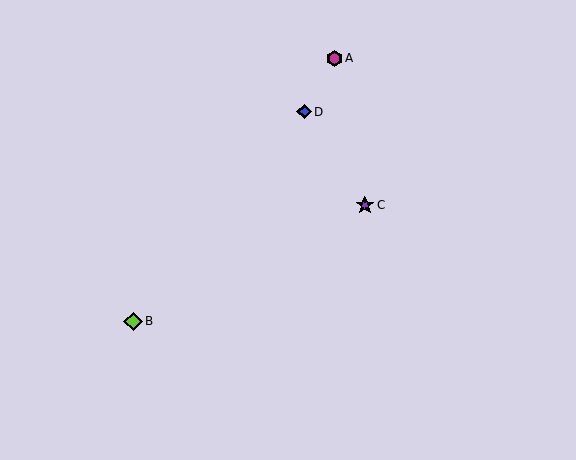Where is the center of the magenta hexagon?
The center of the magenta hexagon is at (334, 58).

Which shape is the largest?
The lime diamond (labeled B) is the largest.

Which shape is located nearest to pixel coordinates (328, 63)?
The magenta hexagon (labeled A) at (334, 58) is nearest to that location.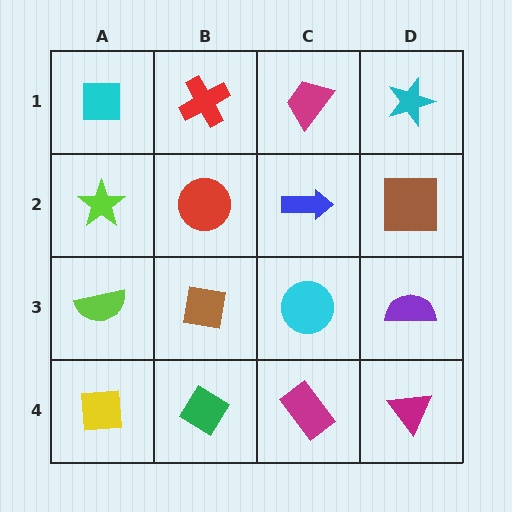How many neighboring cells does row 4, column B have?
3.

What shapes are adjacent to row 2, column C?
A magenta trapezoid (row 1, column C), a cyan circle (row 3, column C), a red circle (row 2, column B), a brown square (row 2, column D).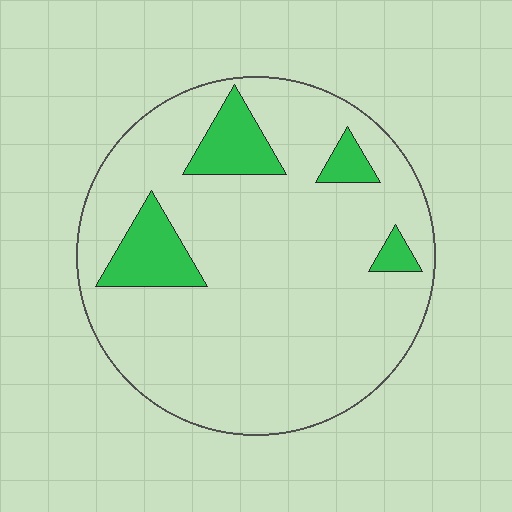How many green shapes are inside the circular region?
4.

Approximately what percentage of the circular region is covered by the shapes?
Approximately 15%.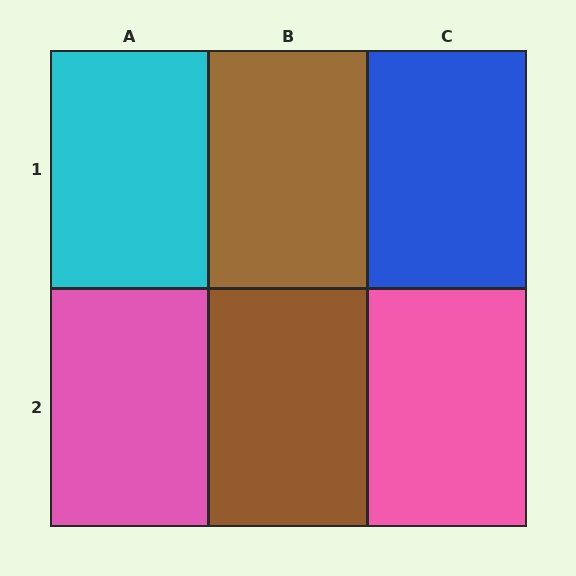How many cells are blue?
1 cell is blue.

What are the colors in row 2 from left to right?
Pink, brown, pink.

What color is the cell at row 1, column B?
Brown.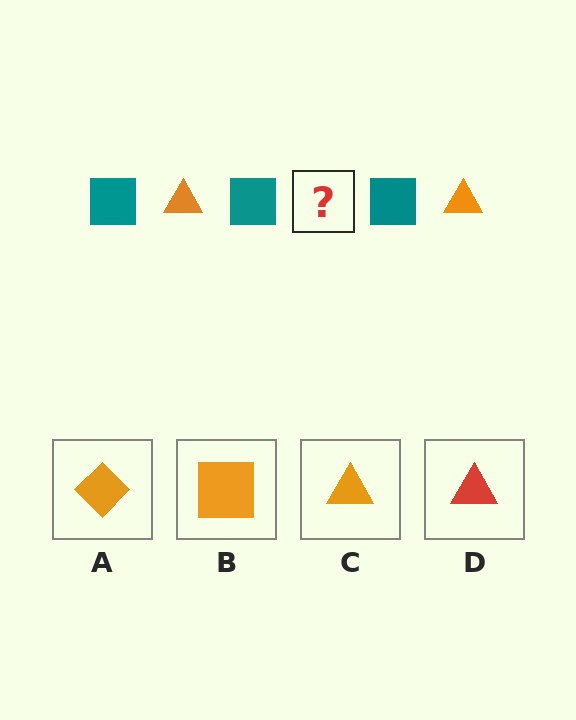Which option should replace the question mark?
Option C.